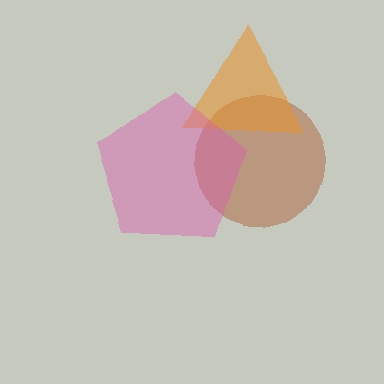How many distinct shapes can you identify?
There are 3 distinct shapes: a brown circle, an orange triangle, a pink pentagon.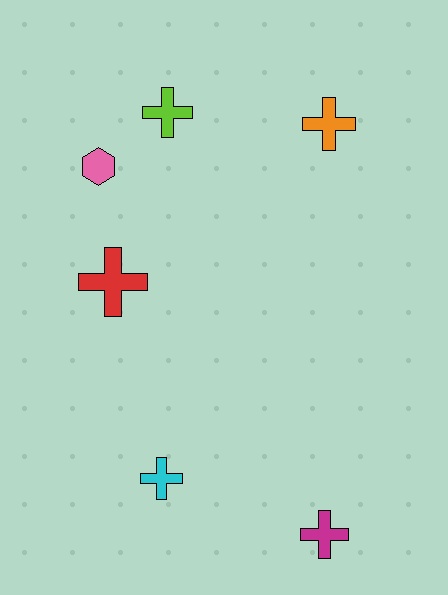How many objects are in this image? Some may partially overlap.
There are 6 objects.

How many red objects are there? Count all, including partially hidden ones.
There is 1 red object.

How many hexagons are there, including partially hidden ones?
There is 1 hexagon.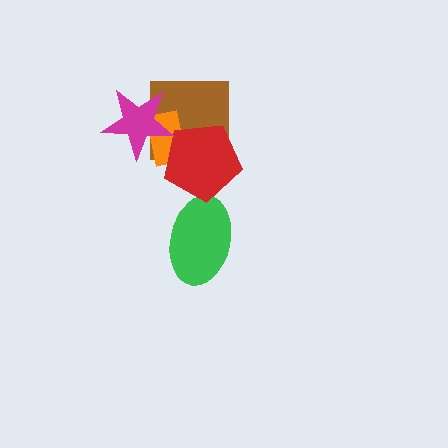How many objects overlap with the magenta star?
2 objects overlap with the magenta star.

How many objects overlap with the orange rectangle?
3 objects overlap with the orange rectangle.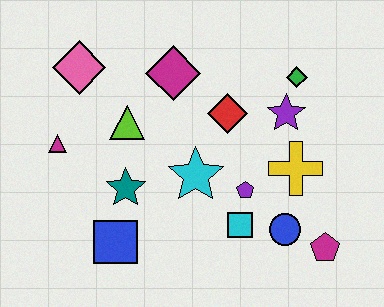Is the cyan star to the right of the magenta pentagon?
No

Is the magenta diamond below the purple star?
No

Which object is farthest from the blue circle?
The pink diamond is farthest from the blue circle.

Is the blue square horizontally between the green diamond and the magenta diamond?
No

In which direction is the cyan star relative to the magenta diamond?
The cyan star is below the magenta diamond.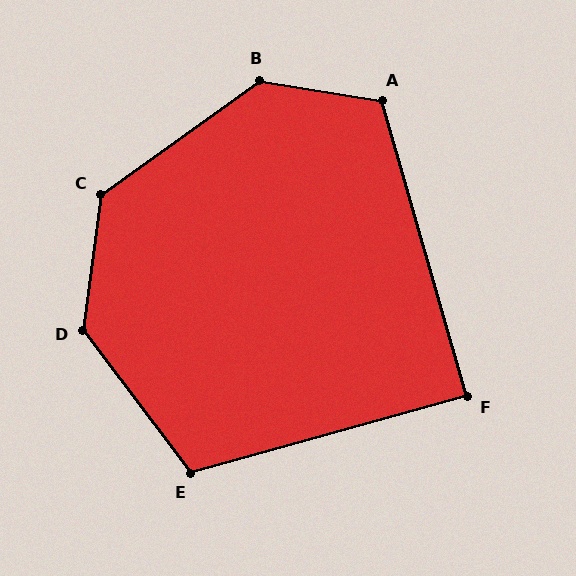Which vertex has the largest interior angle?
D, at approximately 135 degrees.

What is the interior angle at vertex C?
Approximately 133 degrees (obtuse).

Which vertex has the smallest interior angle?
F, at approximately 90 degrees.